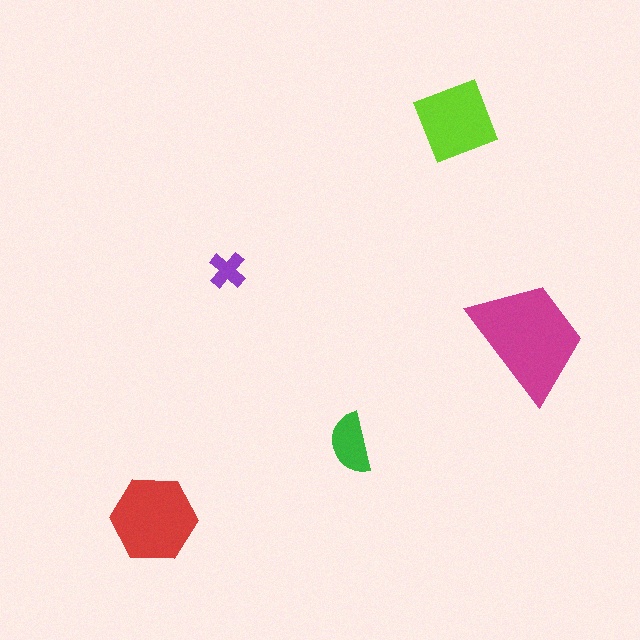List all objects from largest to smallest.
The magenta trapezoid, the red hexagon, the lime diamond, the green semicircle, the purple cross.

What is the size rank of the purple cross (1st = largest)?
5th.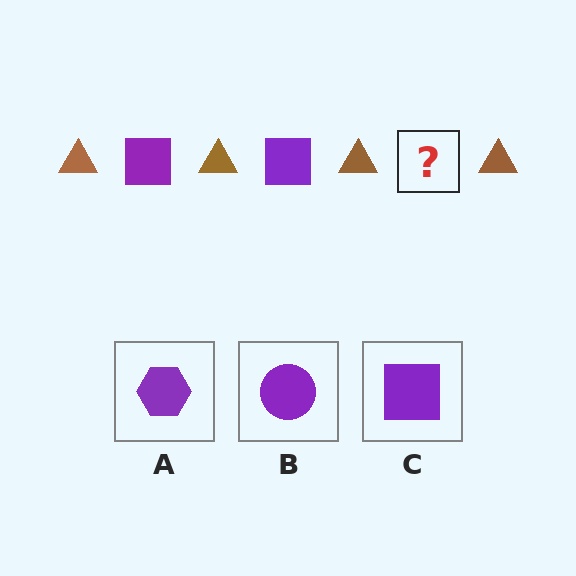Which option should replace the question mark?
Option C.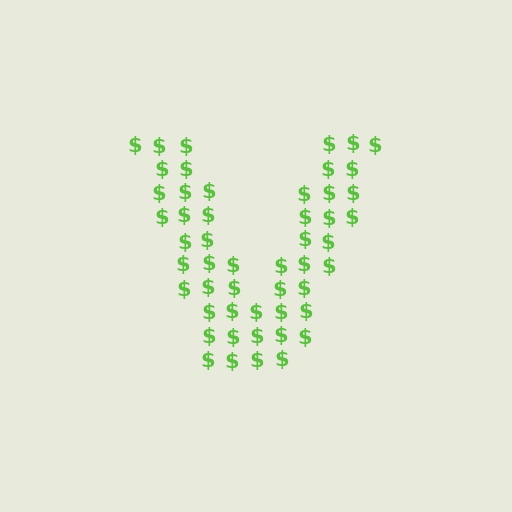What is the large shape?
The large shape is the letter V.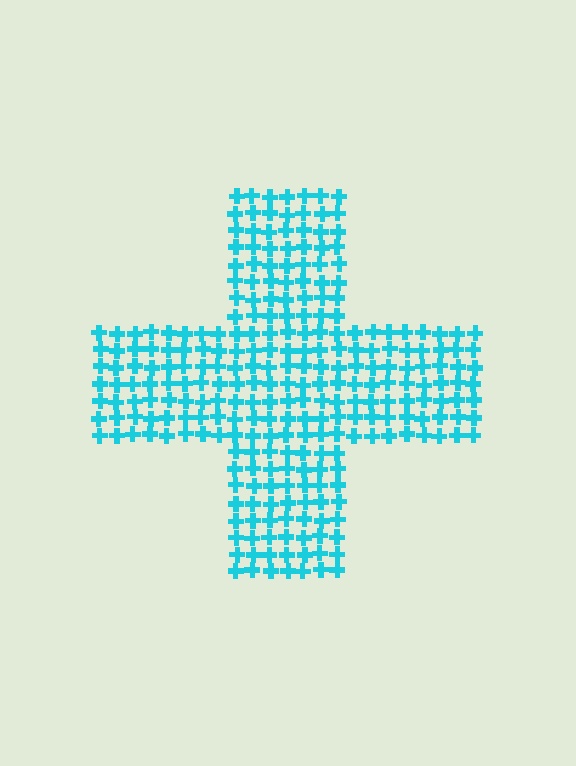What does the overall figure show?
The overall figure shows a cross.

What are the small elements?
The small elements are crosses.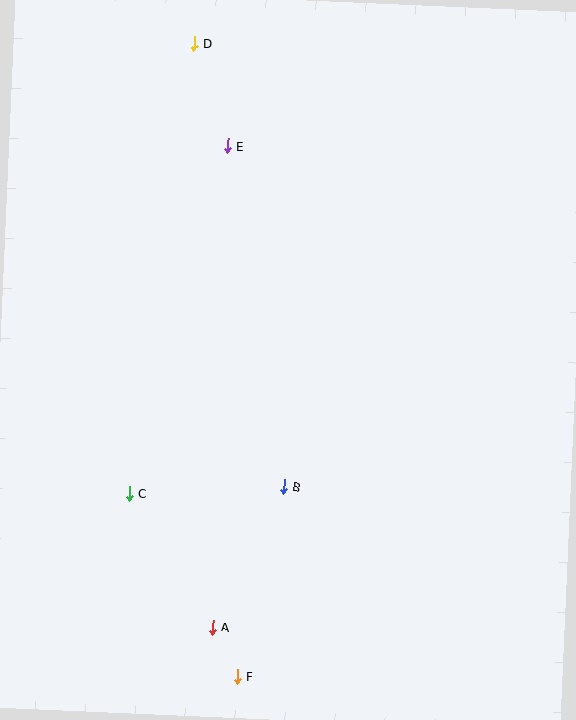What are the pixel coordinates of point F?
Point F is at (237, 676).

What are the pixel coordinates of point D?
Point D is at (194, 43).